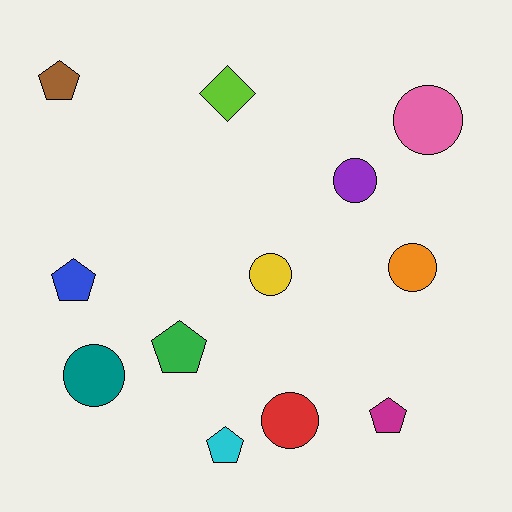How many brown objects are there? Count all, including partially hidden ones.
There is 1 brown object.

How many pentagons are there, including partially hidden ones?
There are 5 pentagons.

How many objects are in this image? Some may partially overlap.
There are 12 objects.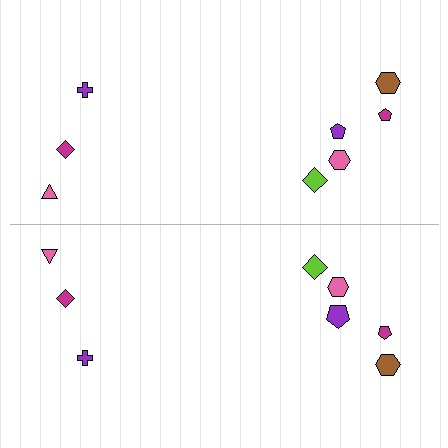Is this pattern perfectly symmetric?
No, the pattern is not perfectly symmetric. The purple pentagon on the bottom side has a different size than its mirror counterpart.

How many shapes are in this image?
There are 16 shapes in this image.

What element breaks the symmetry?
The purple pentagon on the bottom side has a different size than its mirror counterpart.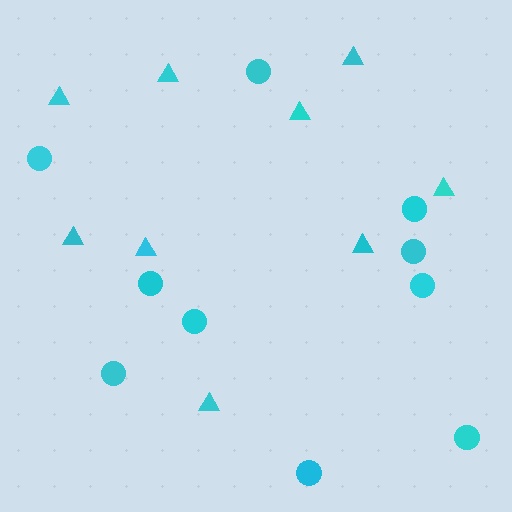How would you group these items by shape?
There are 2 groups: one group of circles (10) and one group of triangles (9).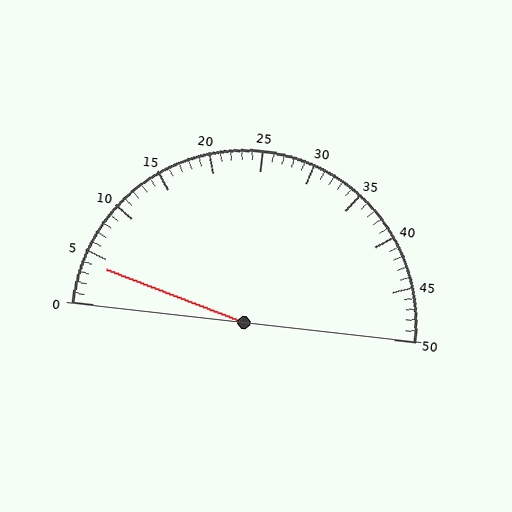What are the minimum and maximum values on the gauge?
The gauge ranges from 0 to 50.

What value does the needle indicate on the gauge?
The needle indicates approximately 4.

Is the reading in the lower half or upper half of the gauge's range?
The reading is in the lower half of the range (0 to 50).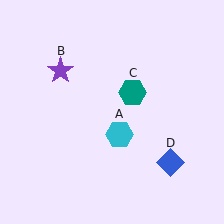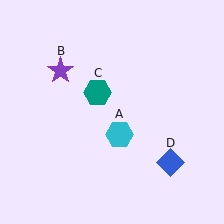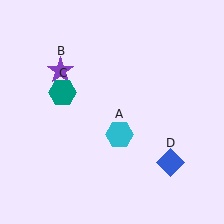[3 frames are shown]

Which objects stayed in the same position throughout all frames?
Cyan hexagon (object A) and purple star (object B) and blue diamond (object D) remained stationary.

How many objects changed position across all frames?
1 object changed position: teal hexagon (object C).